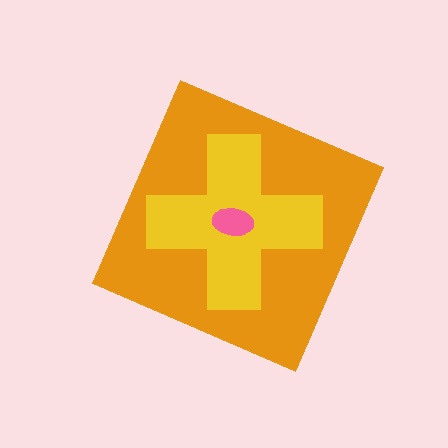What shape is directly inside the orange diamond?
The yellow cross.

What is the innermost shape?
The pink ellipse.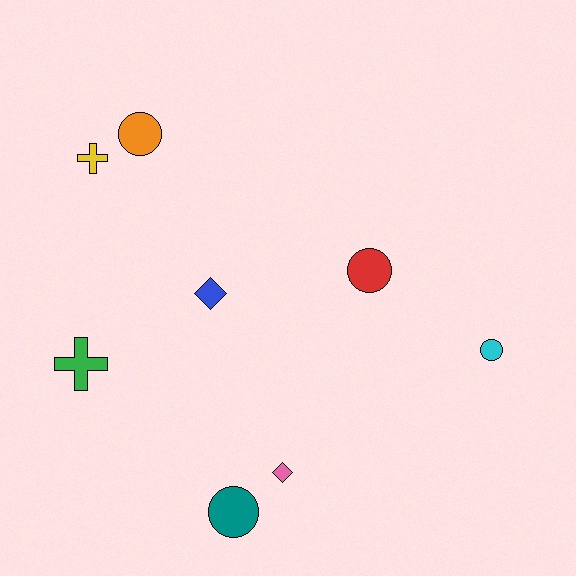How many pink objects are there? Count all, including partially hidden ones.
There is 1 pink object.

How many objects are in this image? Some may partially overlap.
There are 8 objects.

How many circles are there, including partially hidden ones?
There are 4 circles.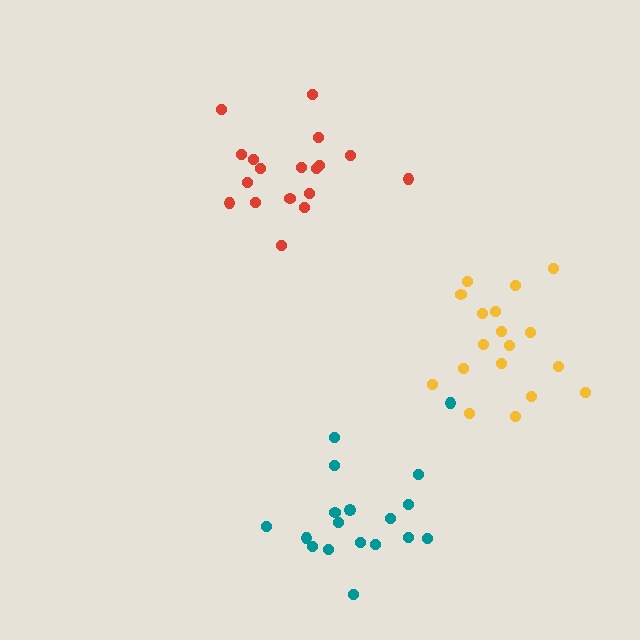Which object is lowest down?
The teal cluster is bottommost.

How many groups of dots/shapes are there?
There are 3 groups.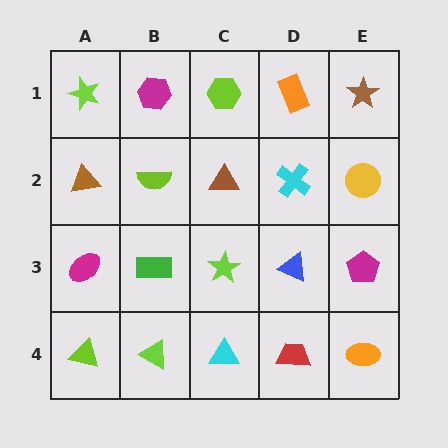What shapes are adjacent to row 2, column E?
A brown star (row 1, column E), a magenta pentagon (row 3, column E), a cyan cross (row 2, column D).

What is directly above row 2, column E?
A brown star.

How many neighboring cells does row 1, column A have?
2.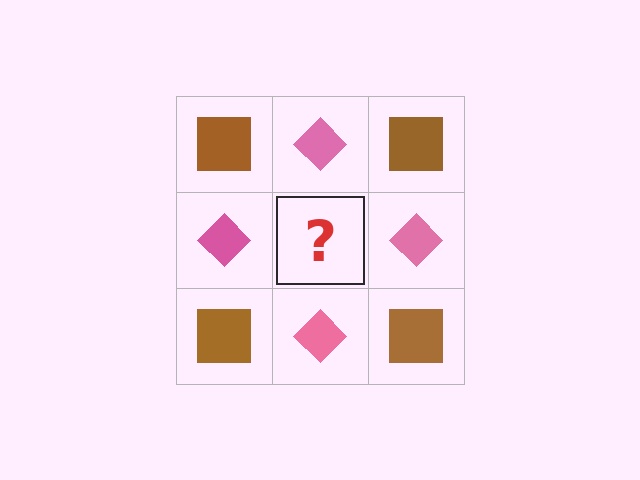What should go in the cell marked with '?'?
The missing cell should contain a brown square.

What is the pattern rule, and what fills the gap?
The rule is that it alternates brown square and pink diamond in a checkerboard pattern. The gap should be filled with a brown square.